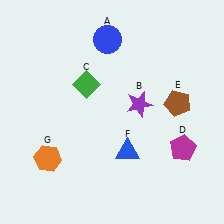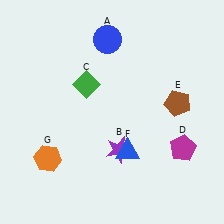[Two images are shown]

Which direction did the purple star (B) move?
The purple star (B) moved down.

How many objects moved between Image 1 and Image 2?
1 object moved between the two images.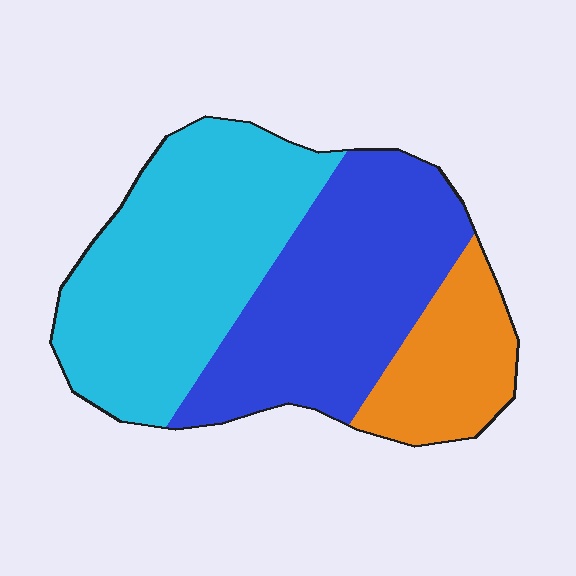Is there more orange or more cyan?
Cyan.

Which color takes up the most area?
Cyan, at roughly 45%.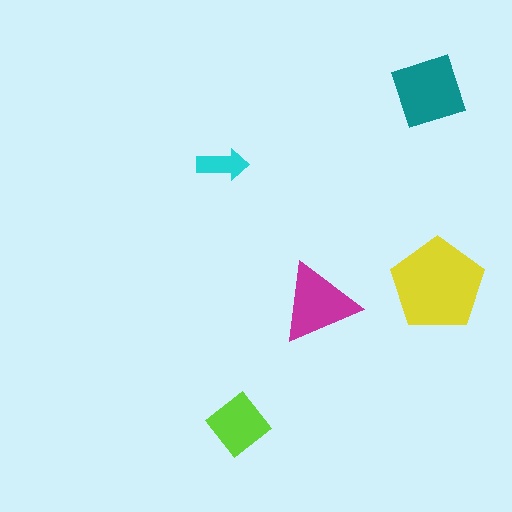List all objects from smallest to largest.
The cyan arrow, the lime diamond, the magenta triangle, the teal square, the yellow pentagon.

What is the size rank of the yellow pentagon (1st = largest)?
1st.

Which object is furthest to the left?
The cyan arrow is leftmost.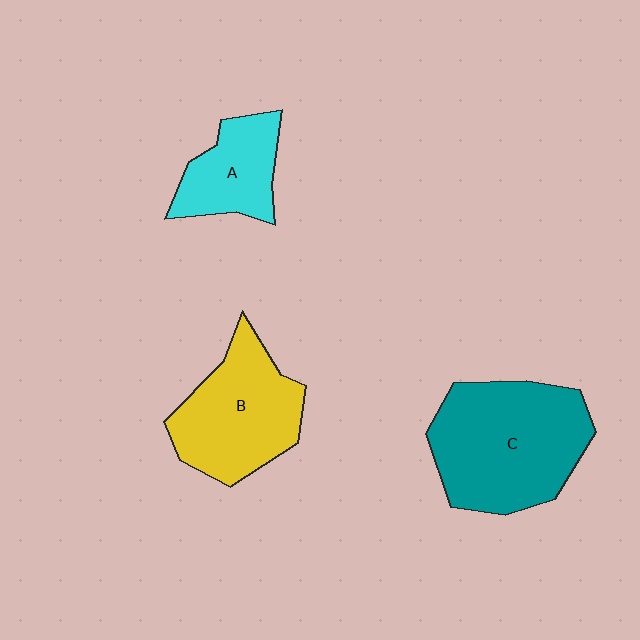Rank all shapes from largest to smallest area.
From largest to smallest: C (teal), B (yellow), A (cyan).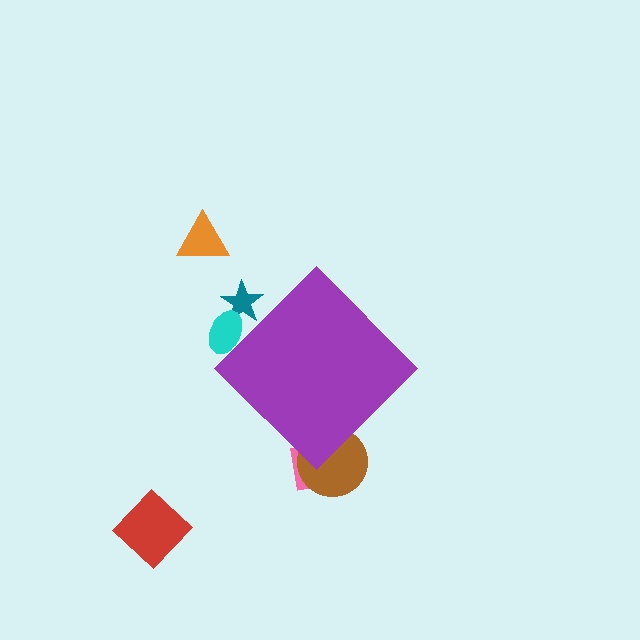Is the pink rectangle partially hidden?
Yes, the pink rectangle is partially hidden behind the purple diamond.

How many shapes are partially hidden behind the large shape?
4 shapes are partially hidden.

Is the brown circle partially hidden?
Yes, the brown circle is partially hidden behind the purple diamond.